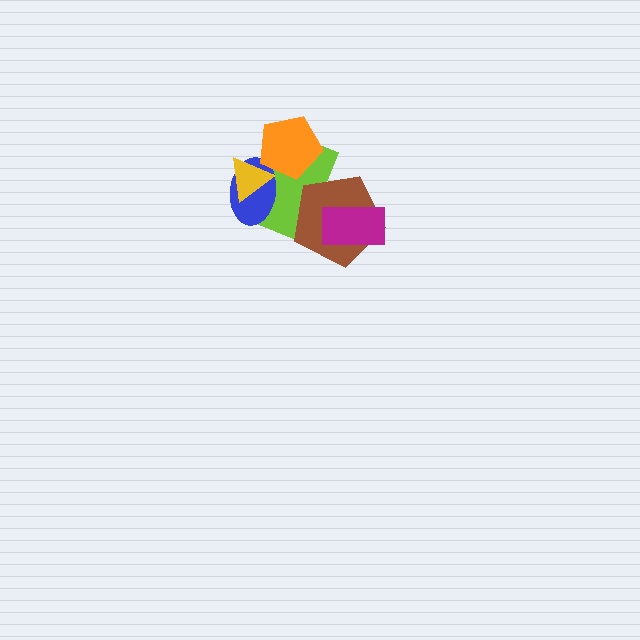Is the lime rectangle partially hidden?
Yes, it is partially covered by another shape.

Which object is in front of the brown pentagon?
The magenta rectangle is in front of the brown pentagon.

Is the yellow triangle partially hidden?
No, no other shape covers it.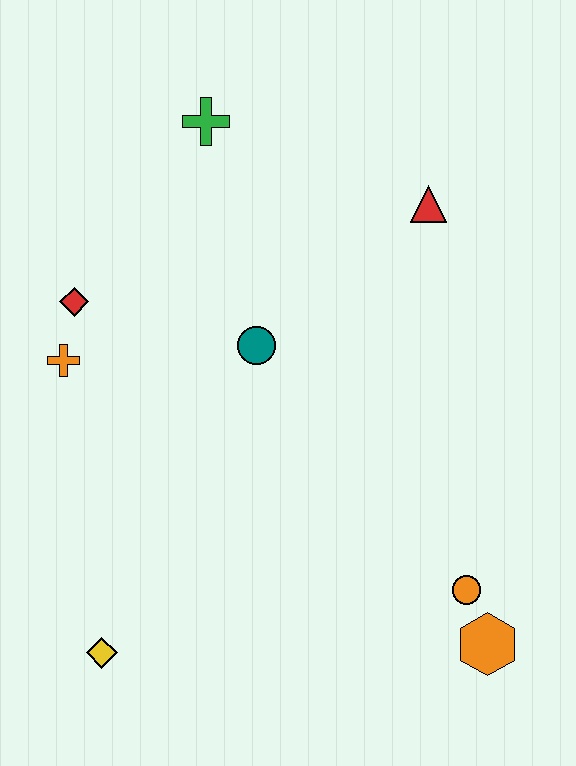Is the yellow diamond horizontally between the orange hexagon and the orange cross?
Yes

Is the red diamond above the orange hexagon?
Yes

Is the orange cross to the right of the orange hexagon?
No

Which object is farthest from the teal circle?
The orange hexagon is farthest from the teal circle.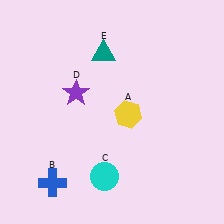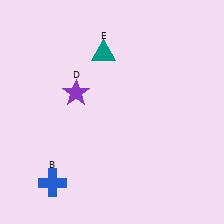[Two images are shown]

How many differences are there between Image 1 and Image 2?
There are 2 differences between the two images.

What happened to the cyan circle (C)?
The cyan circle (C) was removed in Image 2. It was in the bottom-left area of Image 1.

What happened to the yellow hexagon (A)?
The yellow hexagon (A) was removed in Image 2. It was in the bottom-right area of Image 1.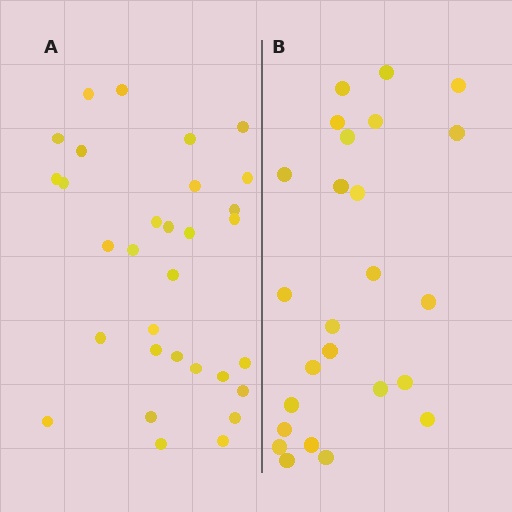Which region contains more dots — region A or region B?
Region A (the left region) has more dots.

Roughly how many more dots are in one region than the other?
Region A has about 6 more dots than region B.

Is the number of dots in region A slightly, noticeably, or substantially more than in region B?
Region A has only slightly more — the two regions are fairly close. The ratio is roughly 1.2 to 1.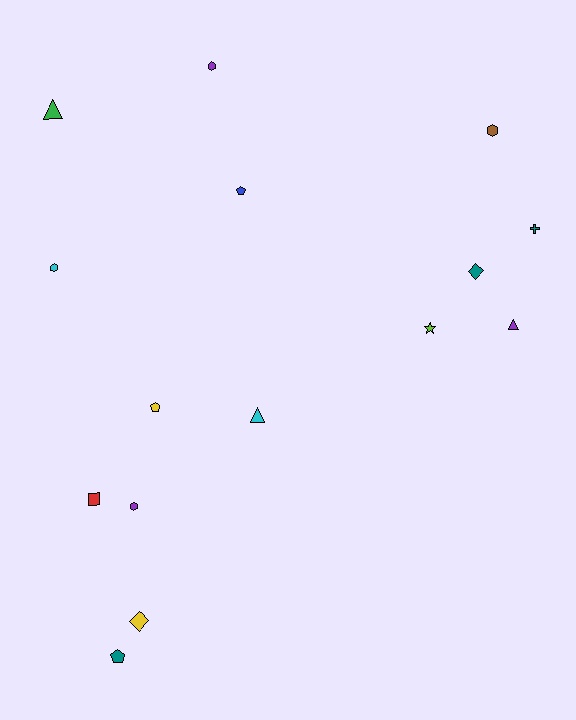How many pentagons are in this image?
There are 3 pentagons.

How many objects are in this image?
There are 15 objects.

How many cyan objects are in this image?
There are 2 cyan objects.